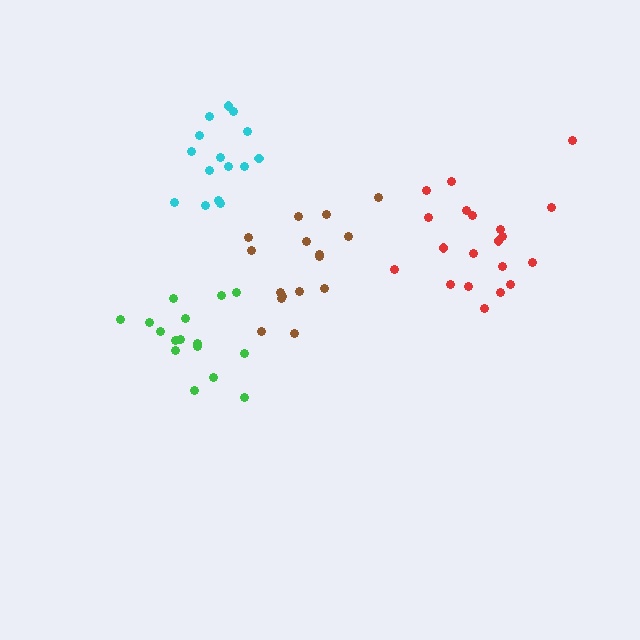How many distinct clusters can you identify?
There are 4 distinct clusters.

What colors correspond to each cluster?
The clusters are colored: cyan, green, red, brown.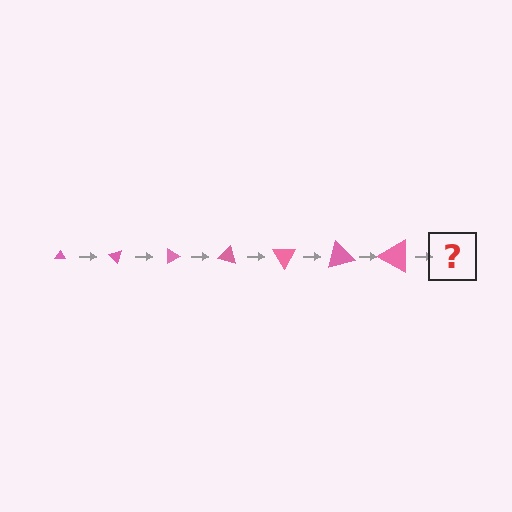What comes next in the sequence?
The next element should be a triangle, larger than the previous one and rotated 315 degrees from the start.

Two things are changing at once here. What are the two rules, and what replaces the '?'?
The two rules are that the triangle grows larger each step and it rotates 45 degrees each step. The '?' should be a triangle, larger than the previous one and rotated 315 degrees from the start.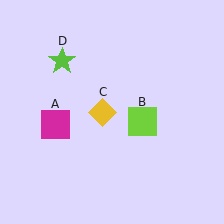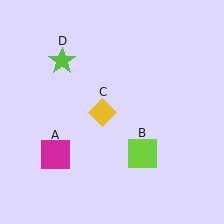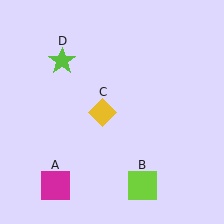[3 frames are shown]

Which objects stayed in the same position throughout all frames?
Yellow diamond (object C) and lime star (object D) remained stationary.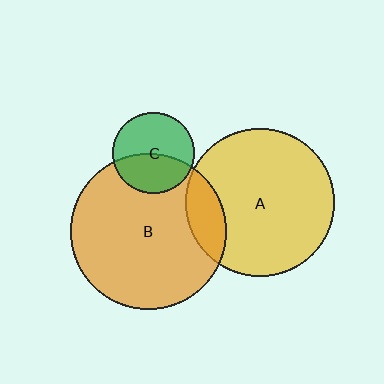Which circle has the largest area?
Circle B (orange).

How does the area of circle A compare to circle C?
Approximately 3.3 times.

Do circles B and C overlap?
Yes.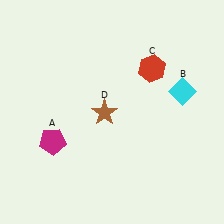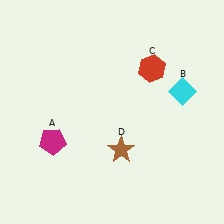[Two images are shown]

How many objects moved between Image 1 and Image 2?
1 object moved between the two images.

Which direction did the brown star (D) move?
The brown star (D) moved down.